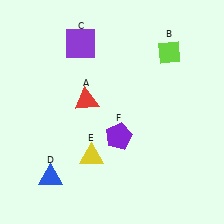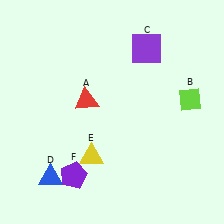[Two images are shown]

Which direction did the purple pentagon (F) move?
The purple pentagon (F) moved left.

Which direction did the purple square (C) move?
The purple square (C) moved right.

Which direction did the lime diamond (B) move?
The lime diamond (B) moved down.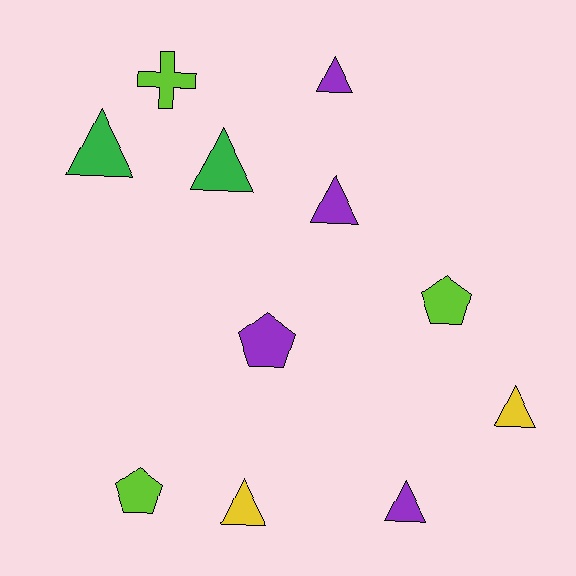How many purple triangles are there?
There are 3 purple triangles.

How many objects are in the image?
There are 11 objects.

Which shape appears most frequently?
Triangle, with 7 objects.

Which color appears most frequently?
Purple, with 4 objects.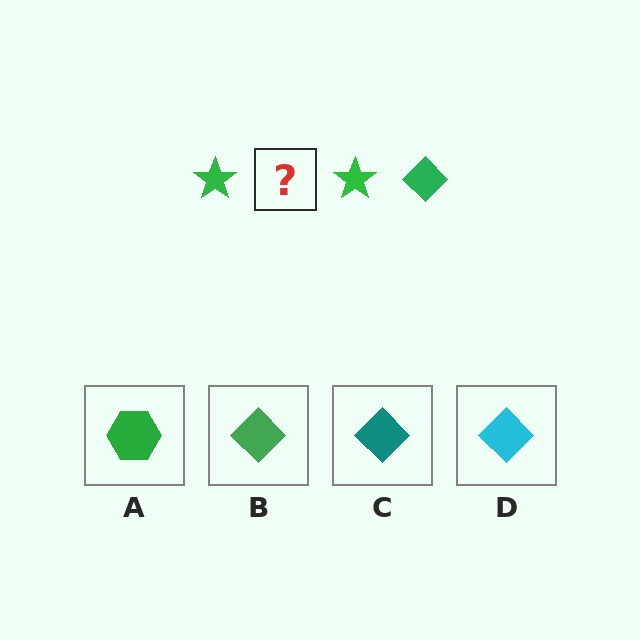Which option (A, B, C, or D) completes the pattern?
B.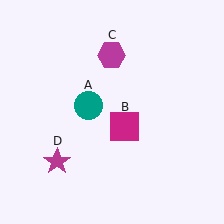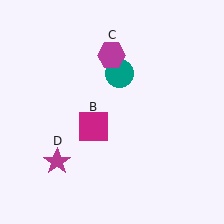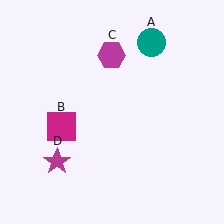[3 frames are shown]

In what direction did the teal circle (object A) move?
The teal circle (object A) moved up and to the right.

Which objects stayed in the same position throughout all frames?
Magenta hexagon (object C) and magenta star (object D) remained stationary.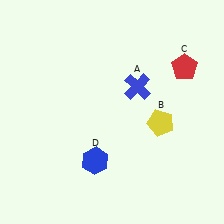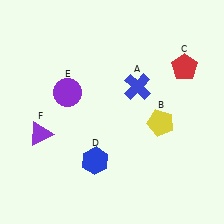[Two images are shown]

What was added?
A purple circle (E), a purple triangle (F) were added in Image 2.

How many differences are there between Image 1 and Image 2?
There are 2 differences between the two images.